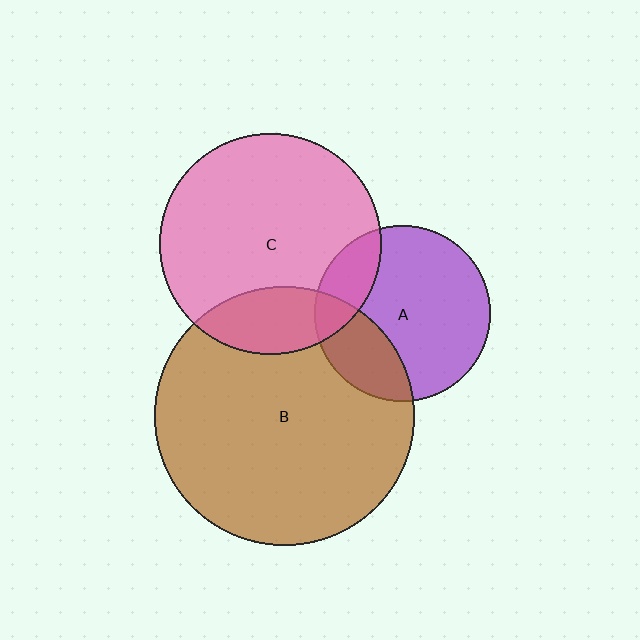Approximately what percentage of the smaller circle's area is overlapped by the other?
Approximately 20%.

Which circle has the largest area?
Circle B (brown).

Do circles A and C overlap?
Yes.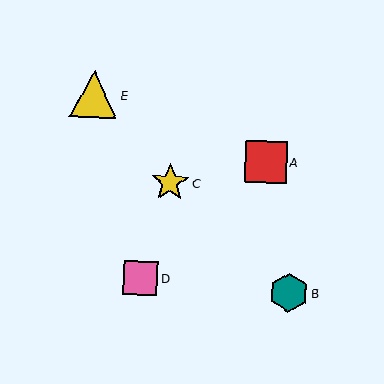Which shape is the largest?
The yellow triangle (labeled E) is the largest.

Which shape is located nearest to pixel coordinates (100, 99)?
The yellow triangle (labeled E) at (94, 94) is nearest to that location.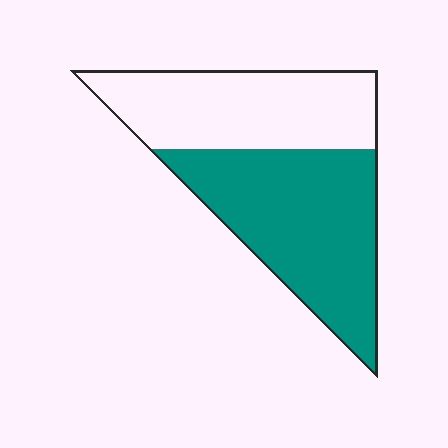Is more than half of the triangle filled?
Yes.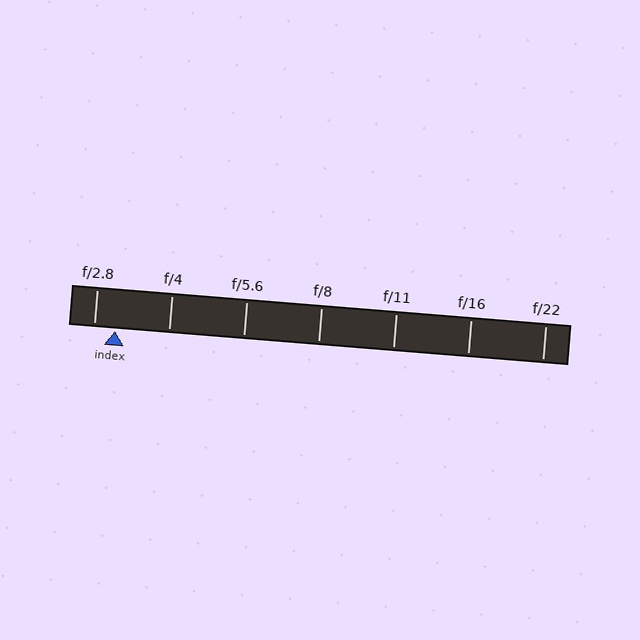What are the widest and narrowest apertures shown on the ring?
The widest aperture shown is f/2.8 and the narrowest is f/22.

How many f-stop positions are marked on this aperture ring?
There are 7 f-stop positions marked.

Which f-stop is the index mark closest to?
The index mark is closest to f/2.8.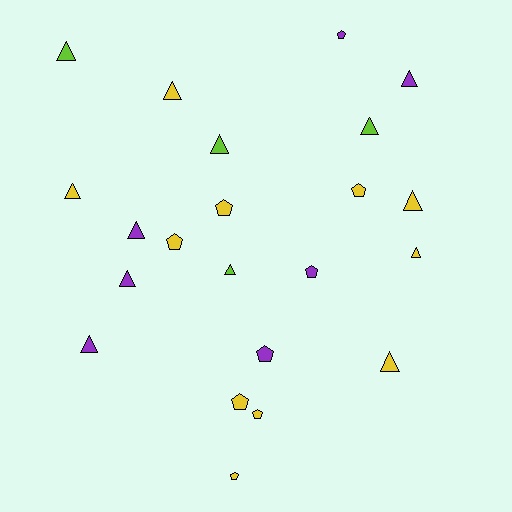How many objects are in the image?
There are 22 objects.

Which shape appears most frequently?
Triangle, with 13 objects.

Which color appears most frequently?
Yellow, with 11 objects.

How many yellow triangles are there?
There are 5 yellow triangles.